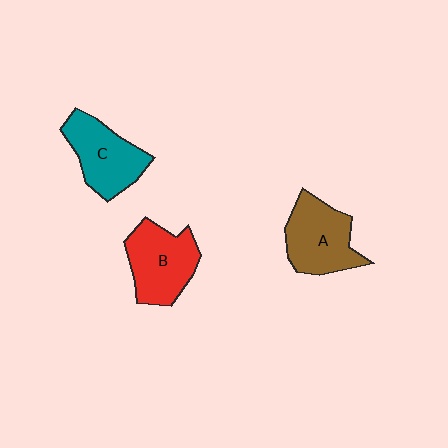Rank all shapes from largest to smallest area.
From largest to smallest: B (red), A (brown), C (teal).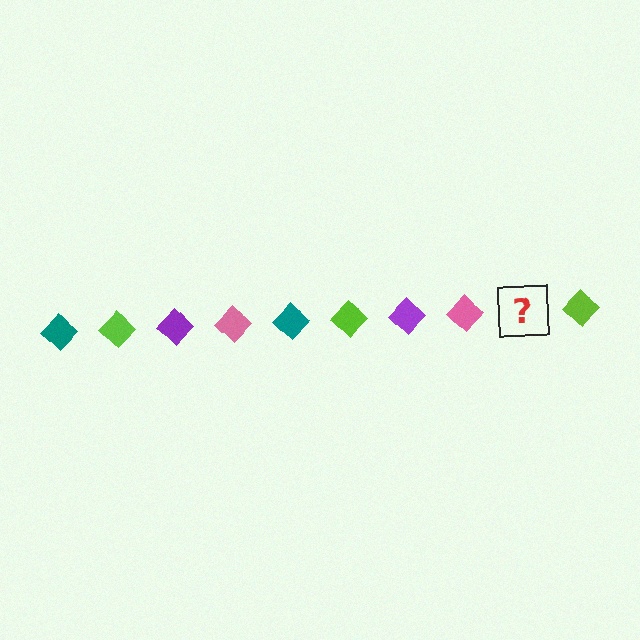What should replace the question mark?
The question mark should be replaced with a teal diamond.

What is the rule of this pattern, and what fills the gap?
The rule is that the pattern cycles through teal, lime, purple, pink diamonds. The gap should be filled with a teal diamond.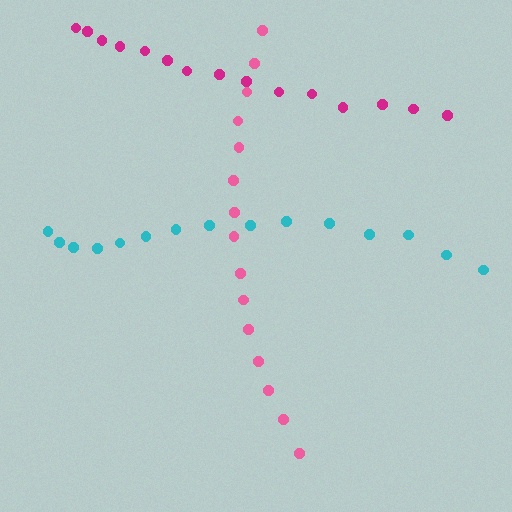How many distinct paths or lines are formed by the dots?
There are 3 distinct paths.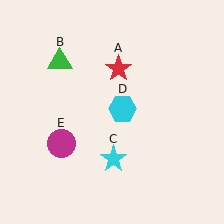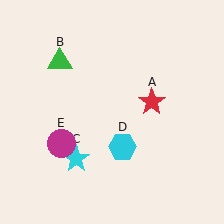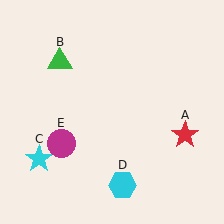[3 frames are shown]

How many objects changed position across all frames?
3 objects changed position: red star (object A), cyan star (object C), cyan hexagon (object D).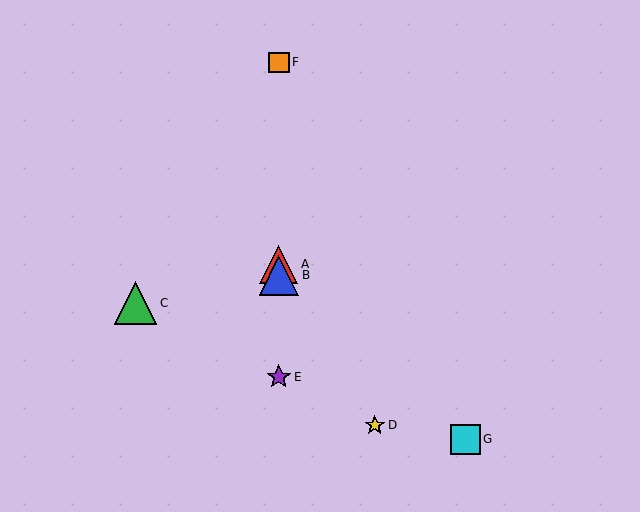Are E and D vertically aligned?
No, E is at x≈279 and D is at x≈375.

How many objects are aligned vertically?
4 objects (A, B, E, F) are aligned vertically.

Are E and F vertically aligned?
Yes, both are at x≈279.